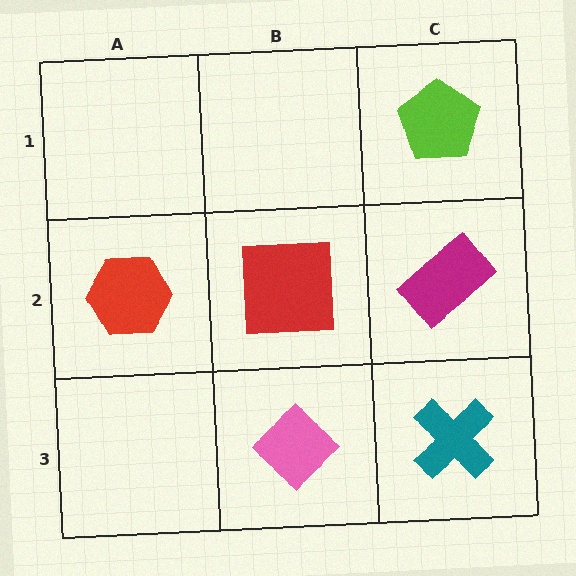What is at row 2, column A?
A red hexagon.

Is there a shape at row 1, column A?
No, that cell is empty.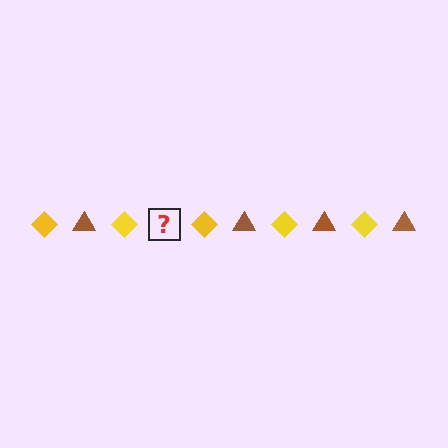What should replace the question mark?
The question mark should be replaced with a brown triangle.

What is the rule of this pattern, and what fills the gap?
The rule is that the pattern alternates between yellow diamond and brown triangle. The gap should be filled with a brown triangle.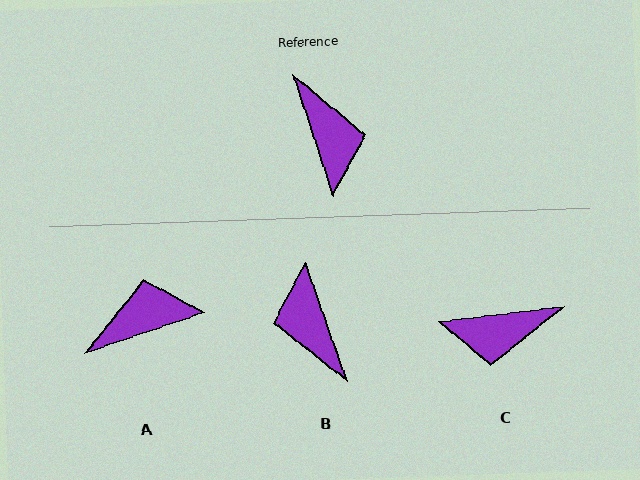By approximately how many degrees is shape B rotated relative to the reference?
Approximately 179 degrees clockwise.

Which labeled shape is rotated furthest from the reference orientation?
B, about 179 degrees away.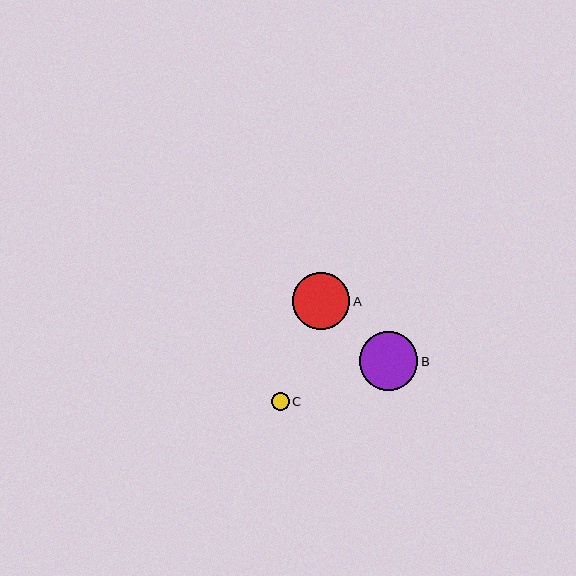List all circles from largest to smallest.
From largest to smallest: B, A, C.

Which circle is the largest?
Circle B is the largest with a size of approximately 58 pixels.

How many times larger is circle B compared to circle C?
Circle B is approximately 3.3 times the size of circle C.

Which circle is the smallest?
Circle C is the smallest with a size of approximately 18 pixels.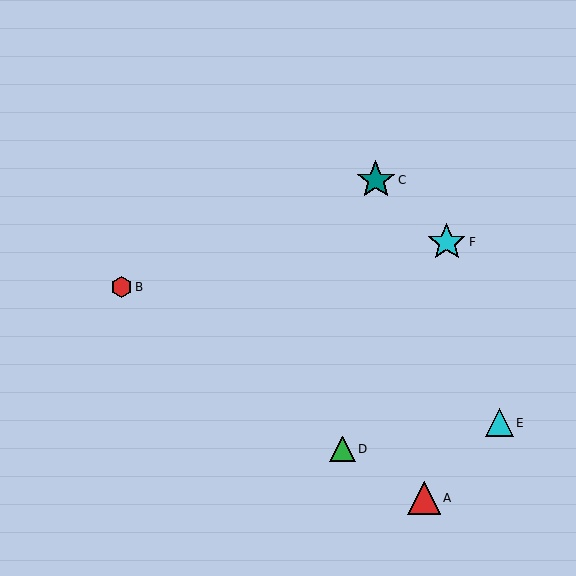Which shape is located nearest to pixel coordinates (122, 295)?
The red hexagon (labeled B) at (122, 287) is nearest to that location.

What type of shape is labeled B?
Shape B is a red hexagon.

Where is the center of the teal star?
The center of the teal star is at (376, 180).